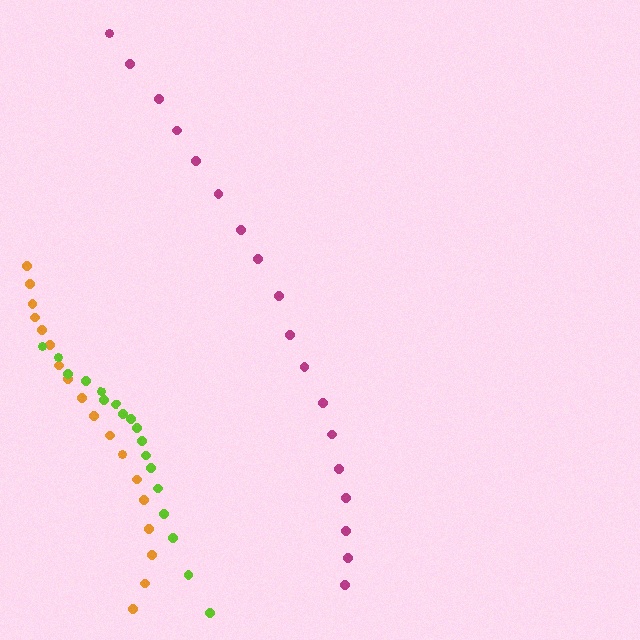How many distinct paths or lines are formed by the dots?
There are 3 distinct paths.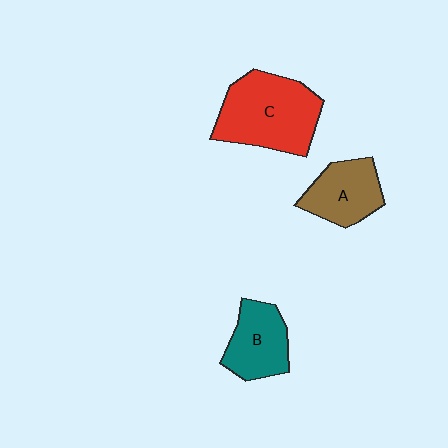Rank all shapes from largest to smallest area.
From largest to smallest: C (red), A (brown), B (teal).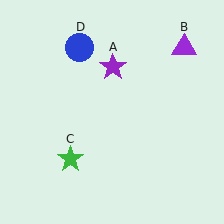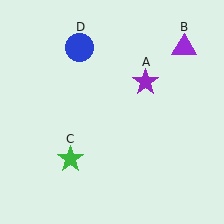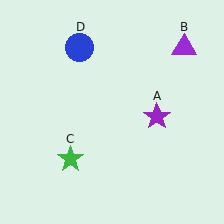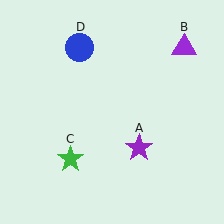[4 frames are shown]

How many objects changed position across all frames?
1 object changed position: purple star (object A).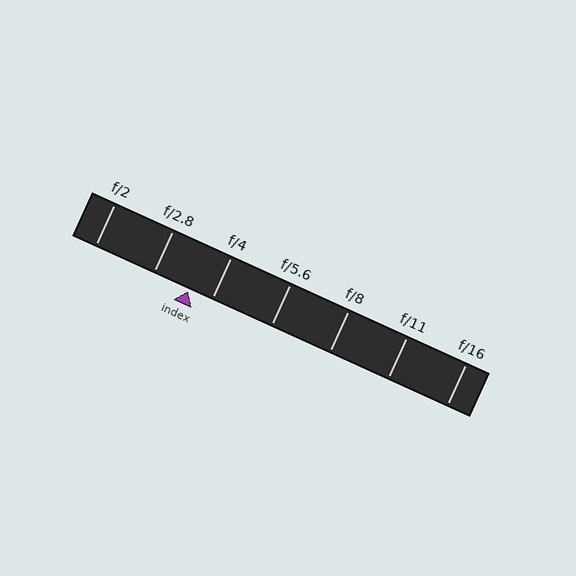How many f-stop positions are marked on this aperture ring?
There are 7 f-stop positions marked.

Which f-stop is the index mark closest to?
The index mark is closest to f/4.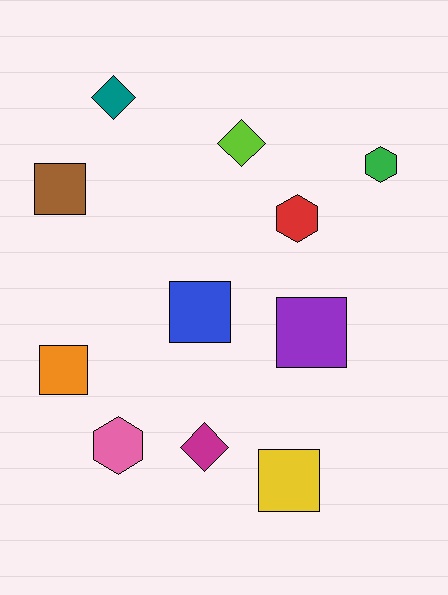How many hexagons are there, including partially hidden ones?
There are 3 hexagons.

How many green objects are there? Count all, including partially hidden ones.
There is 1 green object.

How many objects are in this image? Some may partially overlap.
There are 11 objects.